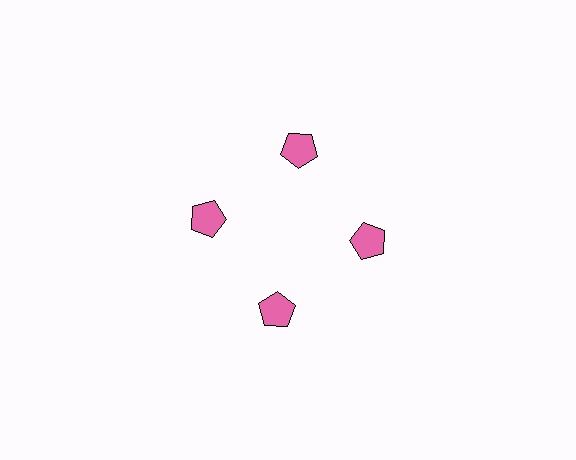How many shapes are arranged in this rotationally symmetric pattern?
There are 4 shapes, arranged in 4 groups of 1.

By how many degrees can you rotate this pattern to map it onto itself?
The pattern maps onto itself every 90 degrees of rotation.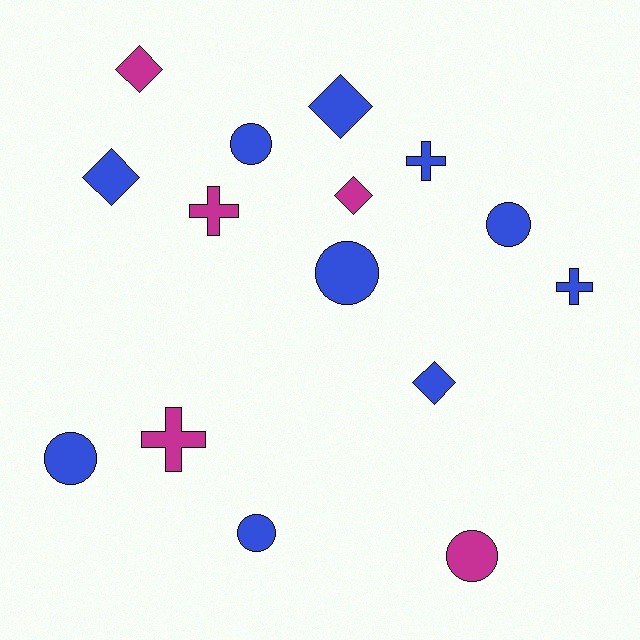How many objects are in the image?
There are 15 objects.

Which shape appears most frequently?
Circle, with 6 objects.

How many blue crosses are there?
There are 2 blue crosses.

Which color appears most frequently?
Blue, with 10 objects.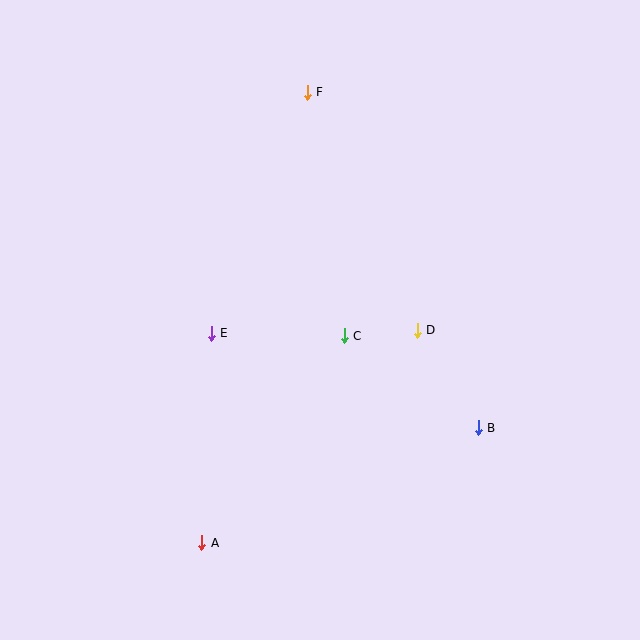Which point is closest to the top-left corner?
Point F is closest to the top-left corner.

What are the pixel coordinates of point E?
Point E is at (211, 333).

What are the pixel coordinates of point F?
Point F is at (307, 92).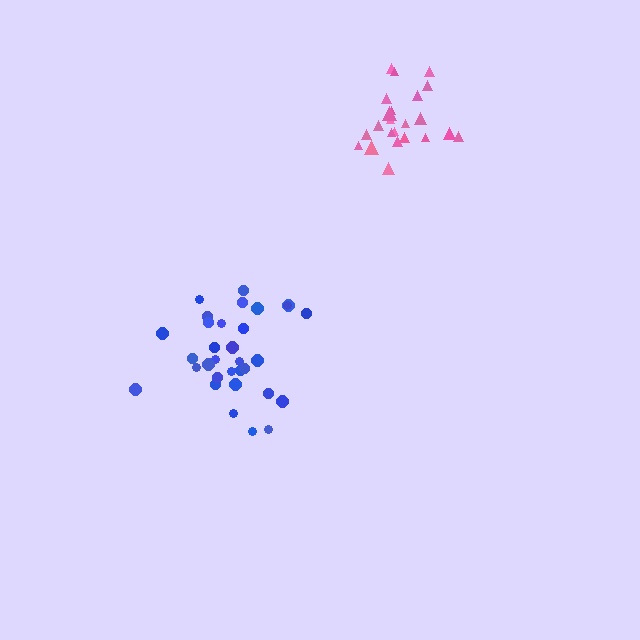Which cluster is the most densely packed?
Pink.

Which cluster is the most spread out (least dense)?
Blue.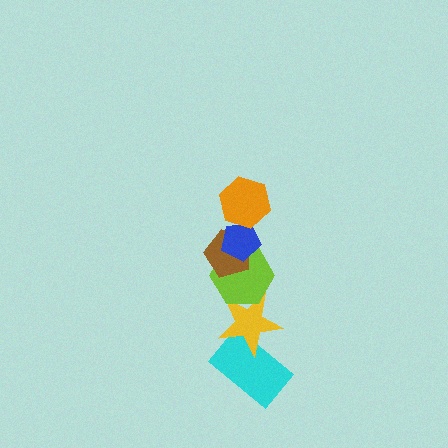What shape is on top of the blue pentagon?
The orange hexagon is on top of the blue pentagon.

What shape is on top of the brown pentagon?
The blue pentagon is on top of the brown pentagon.